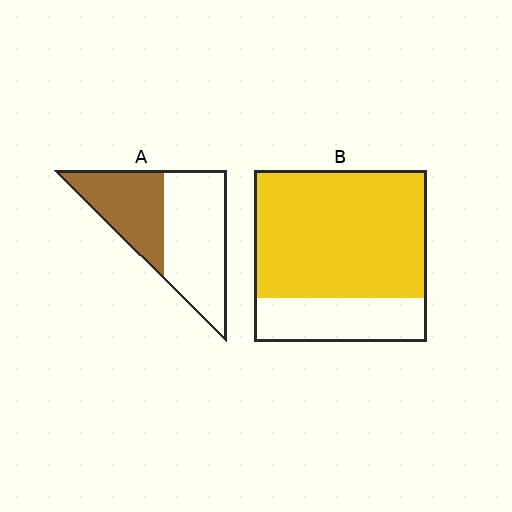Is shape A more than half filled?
No.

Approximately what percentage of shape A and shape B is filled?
A is approximately 40% and B is approximately 75%.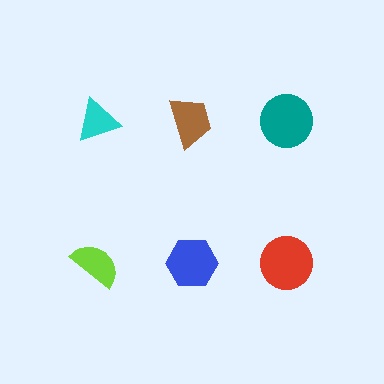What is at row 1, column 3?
A teal circle.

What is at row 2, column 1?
A lime semicircle.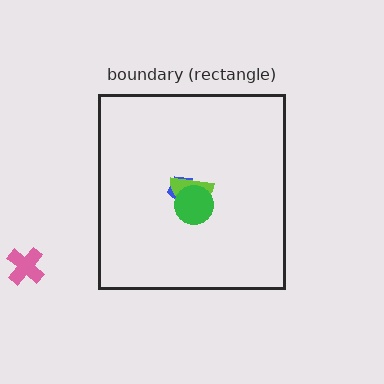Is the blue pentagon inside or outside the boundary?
Inside.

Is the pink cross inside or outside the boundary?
Outside.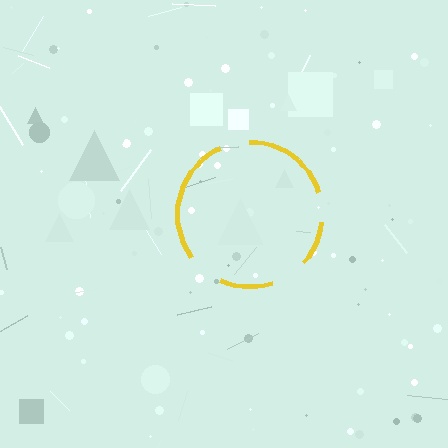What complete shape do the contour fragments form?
The contour fragments form a circle.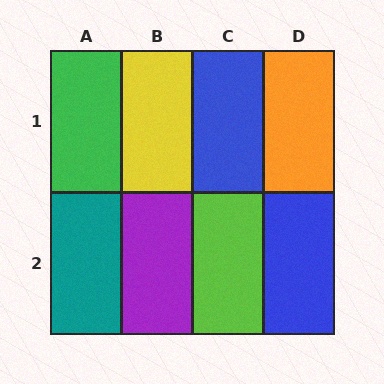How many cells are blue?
2 cells are blue.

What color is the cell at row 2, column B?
Purple.